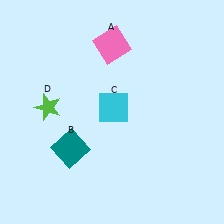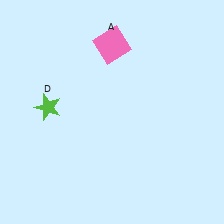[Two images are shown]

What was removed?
The cyan square (C), the teal square (B) were removed in Image 2.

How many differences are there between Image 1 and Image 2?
There are 2 differences between the two images.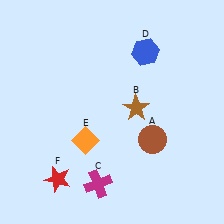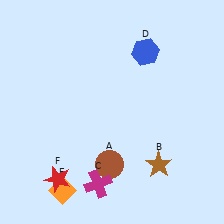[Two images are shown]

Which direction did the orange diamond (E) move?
The orange diamond (E) moved down.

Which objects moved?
The objects that moved are: the brown circle (A), the brown star (B), the orange diamond (E).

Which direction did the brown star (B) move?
The brown star (B) moved down.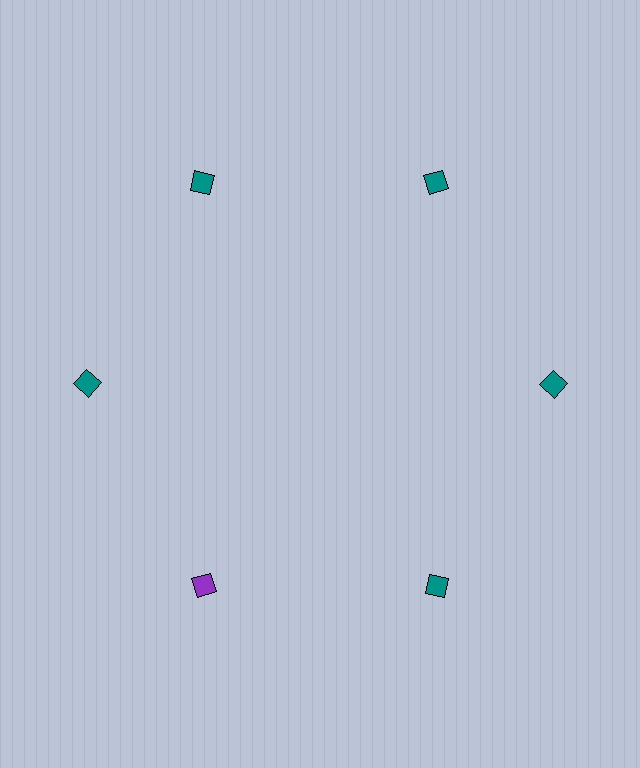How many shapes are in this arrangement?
There are 6 shapes arranged in a ring pattern.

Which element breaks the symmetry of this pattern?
The purple diamond at roughly the 7 o'clock position breaks the symmetry. All other shapes are teal diamonds.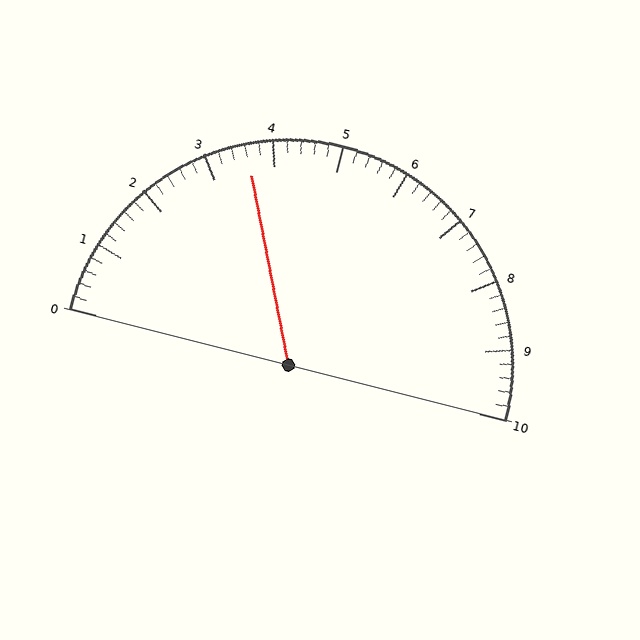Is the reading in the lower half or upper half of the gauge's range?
The reading is in the lower half of the range (0 to 10).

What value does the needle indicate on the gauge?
The needle indicates approximately 3.6.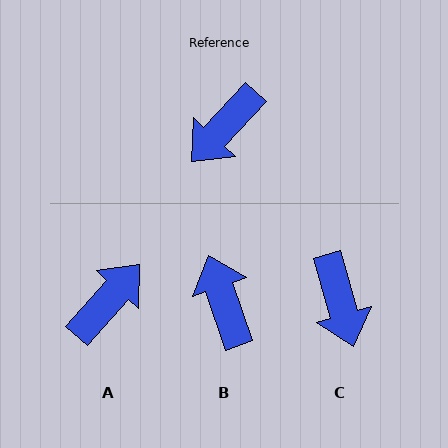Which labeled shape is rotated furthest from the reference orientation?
A, about 179 degrees away.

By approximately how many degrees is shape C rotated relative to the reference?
Approximately 59 degrees counter-clockwise.